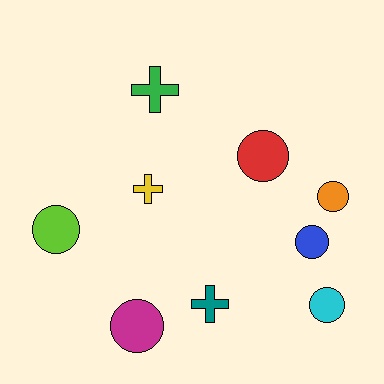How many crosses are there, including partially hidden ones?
There are 3 crosses.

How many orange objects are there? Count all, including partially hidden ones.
There is 1 orange object.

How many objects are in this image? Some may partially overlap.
There are 9 objects.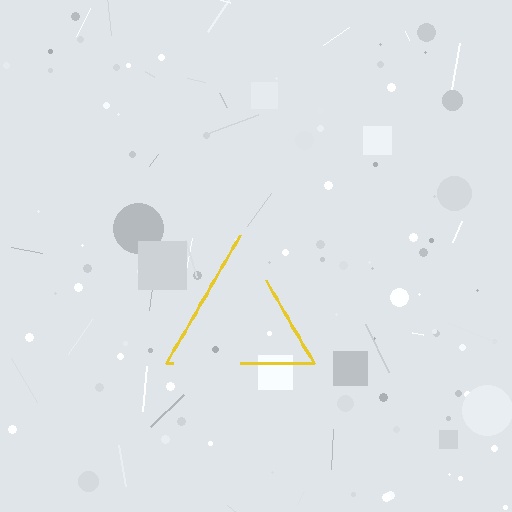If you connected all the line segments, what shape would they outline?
They would outline a triangle.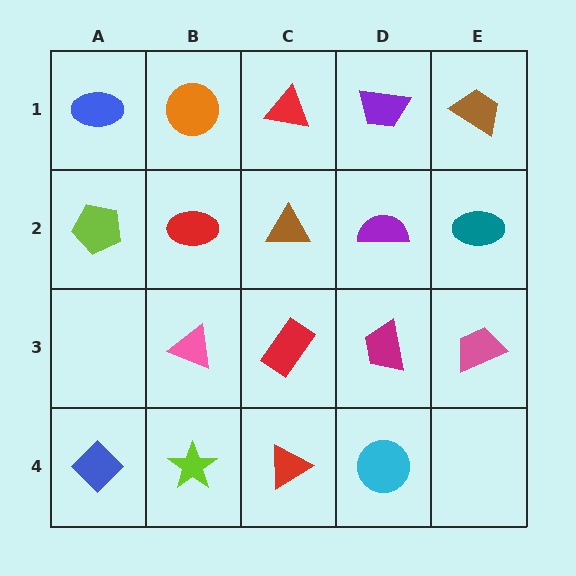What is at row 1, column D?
A purple trapezoid.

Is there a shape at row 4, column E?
No, that cell is empty.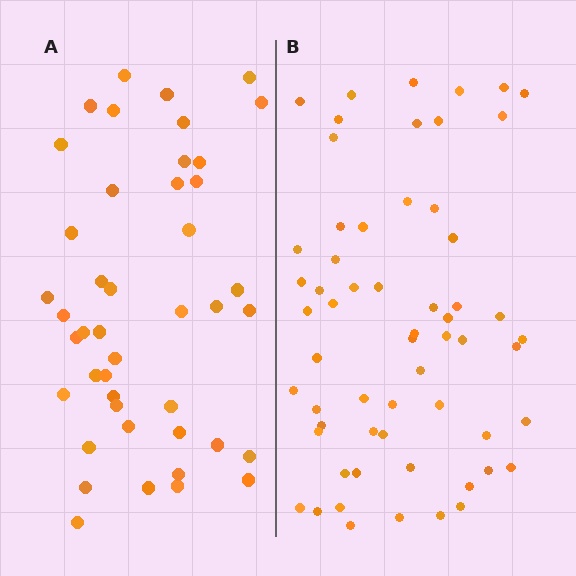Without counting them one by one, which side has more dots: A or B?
Region B (the right region) has more dots.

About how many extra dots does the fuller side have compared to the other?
Region B has approximately 15 more dots than region A.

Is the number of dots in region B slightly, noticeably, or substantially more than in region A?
Region B has noticeably more, but not dramatically so. The ratio is roughly 1.4 to 1.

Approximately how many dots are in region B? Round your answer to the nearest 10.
About 60 dots.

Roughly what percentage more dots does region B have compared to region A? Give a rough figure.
About 35% more.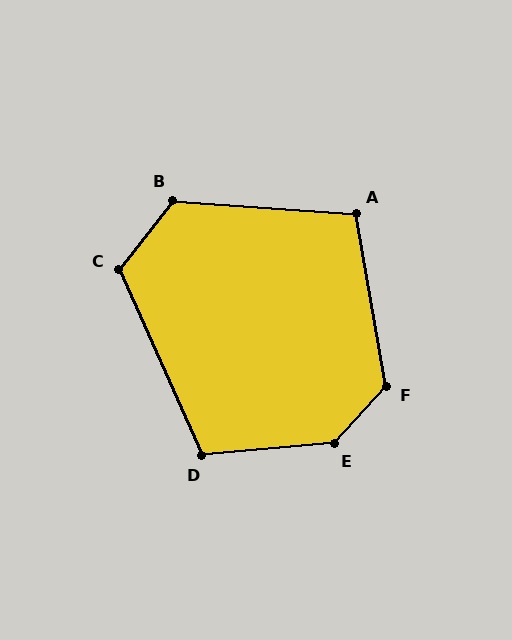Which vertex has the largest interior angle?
E, at approximately 137 degrees.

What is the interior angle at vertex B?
Approximately 123 degrees (obtuse).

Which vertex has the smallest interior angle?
A, at approximately 104 degrees.